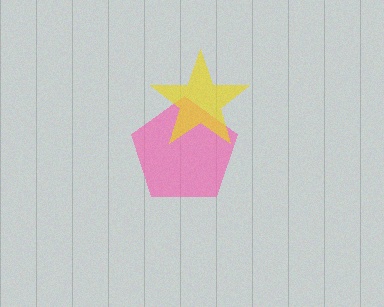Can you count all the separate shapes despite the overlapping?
Yes, there are 2 separate shapes.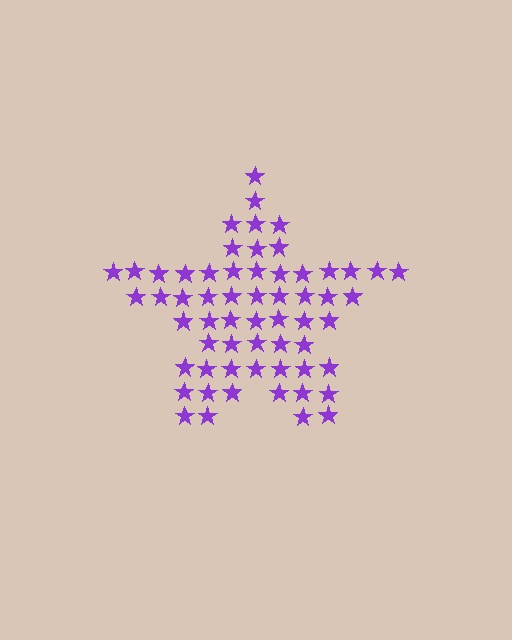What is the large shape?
The large shape is a star.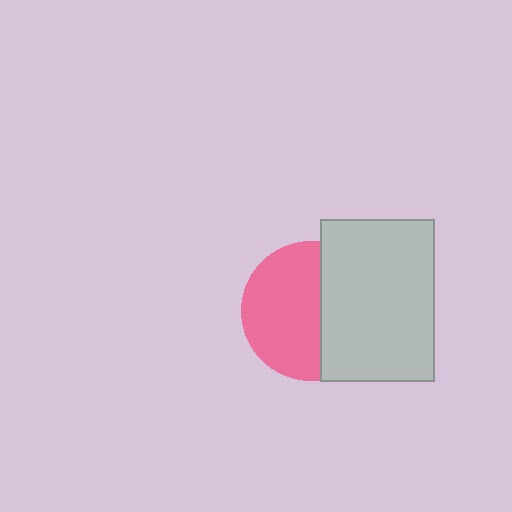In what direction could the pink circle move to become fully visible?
The pink circle could move left. That would shift it out from behind the light gray rectangle entirely.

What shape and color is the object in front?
The object in front is a light gray rectangle.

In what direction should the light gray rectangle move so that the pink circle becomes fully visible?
The light gray rectangle should move right. That is the shortest direction to clear the overlap and leave the pink circle fully visible.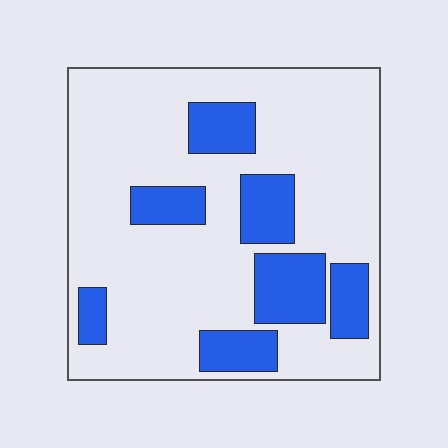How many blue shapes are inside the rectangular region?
7.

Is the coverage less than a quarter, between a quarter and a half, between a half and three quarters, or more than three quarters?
Less than a quarter.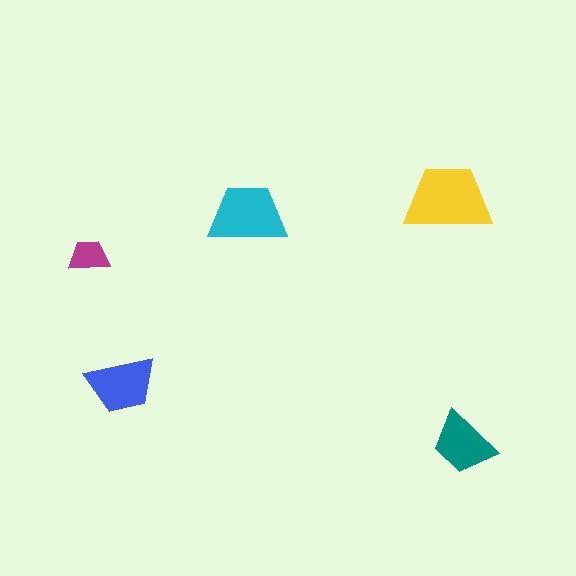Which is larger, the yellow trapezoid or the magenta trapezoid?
The yellow one.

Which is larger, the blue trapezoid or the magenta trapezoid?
The blue one.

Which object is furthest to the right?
The teal trapezoid is rightmost.